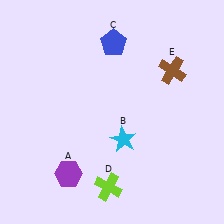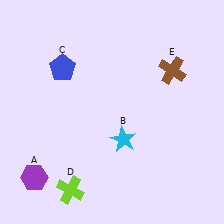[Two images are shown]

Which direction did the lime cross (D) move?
The lime cross (D) moved left.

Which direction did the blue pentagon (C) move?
The blue pentagon (C) moved left.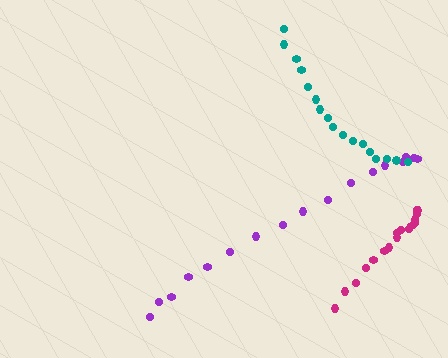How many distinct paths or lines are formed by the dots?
There are 3 distinct paths.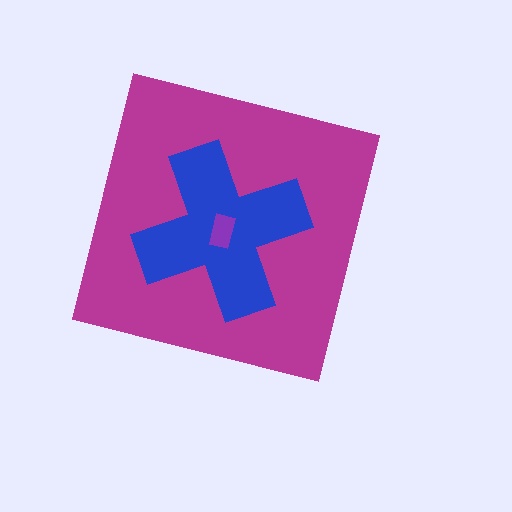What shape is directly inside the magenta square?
The blue cross.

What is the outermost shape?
The magenta square.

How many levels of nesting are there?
3.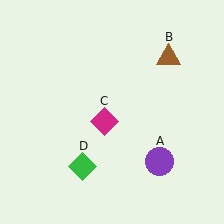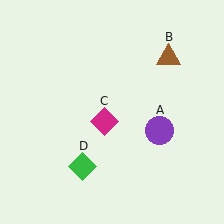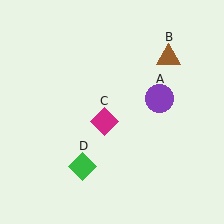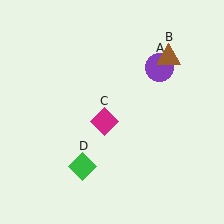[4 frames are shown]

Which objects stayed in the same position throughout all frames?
Brown triangle (object B) and magenta diamond (object C) and green diamond (object D) remained stationary.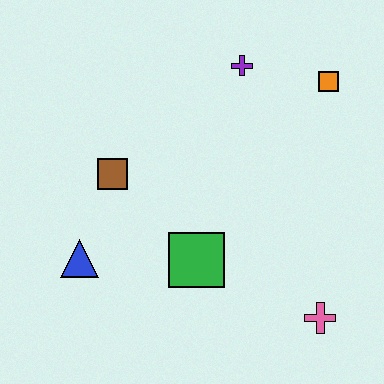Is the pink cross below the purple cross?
Yes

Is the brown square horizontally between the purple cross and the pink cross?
No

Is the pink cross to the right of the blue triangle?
Yes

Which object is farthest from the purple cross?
The pink cross is farthest from the purple cross.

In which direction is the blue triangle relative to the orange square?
The blue triangle is to the left of the orange square.